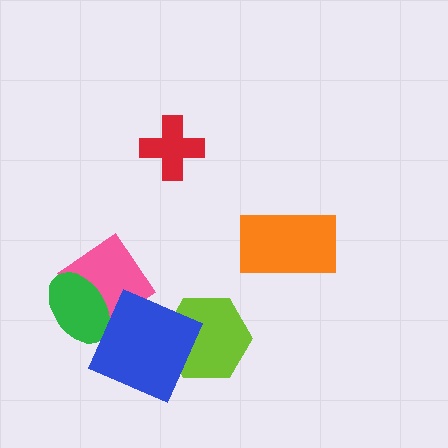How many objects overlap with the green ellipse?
1 object overlaps with the green ellipse.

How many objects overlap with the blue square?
1 object overlaps with the blue square.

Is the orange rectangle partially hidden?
No, no other shape covers it.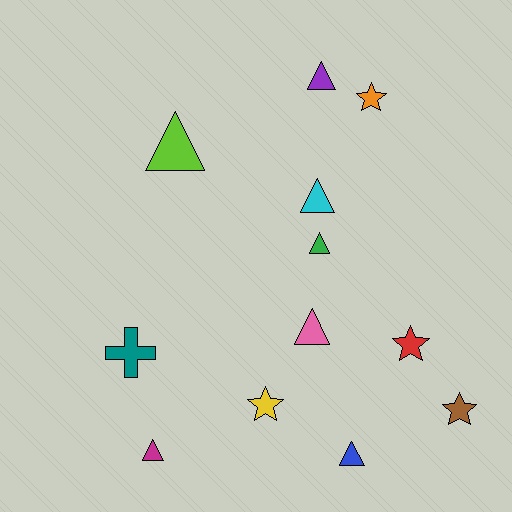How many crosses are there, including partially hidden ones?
There is 1 cross.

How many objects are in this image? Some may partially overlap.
There are 12 objects.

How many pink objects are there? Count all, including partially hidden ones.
There is 1 pink object.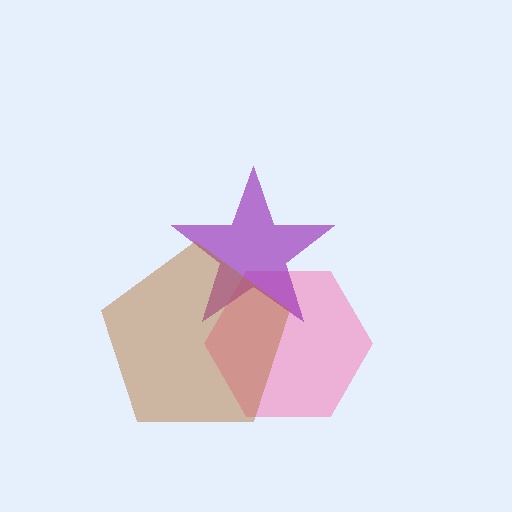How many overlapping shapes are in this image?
There are 3 overlapping shapes in the image.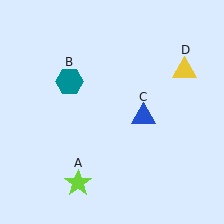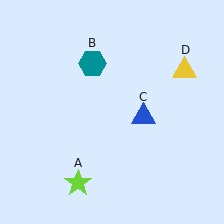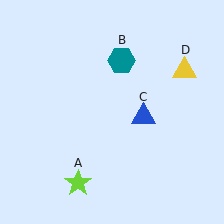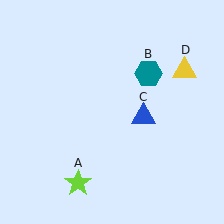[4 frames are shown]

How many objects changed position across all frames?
1 object changed position: teal hexagon (object B).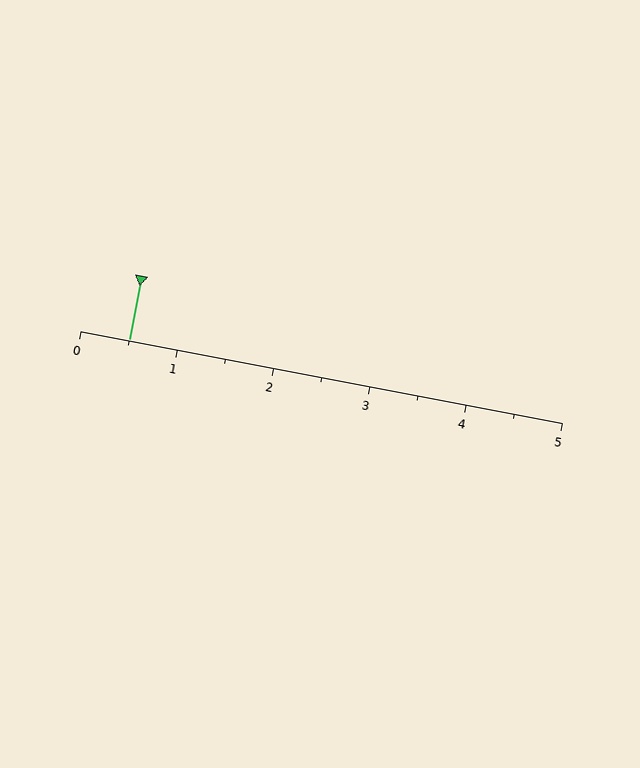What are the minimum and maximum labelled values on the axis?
The axis runs from 0 to 5.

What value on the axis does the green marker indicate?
The marker indicates approximately 0.5.